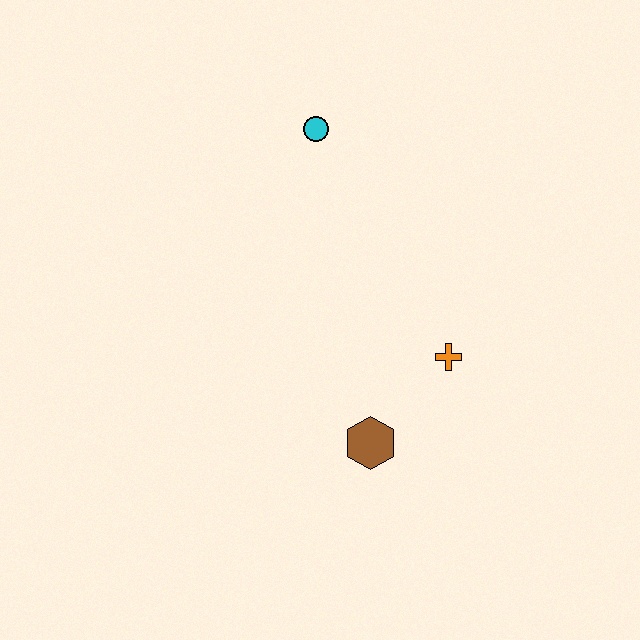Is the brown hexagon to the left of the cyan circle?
No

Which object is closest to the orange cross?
The brown hexagon is closest to the orange cross.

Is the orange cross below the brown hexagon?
No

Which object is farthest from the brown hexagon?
The cyan circle is farthest from the brown hexagon.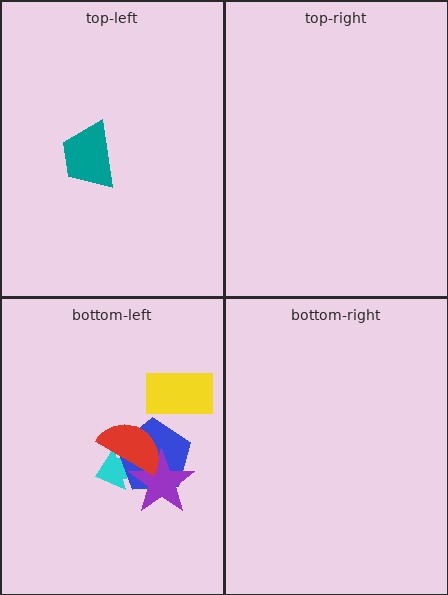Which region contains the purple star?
The bottom-left region.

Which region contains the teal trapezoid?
The top-left region.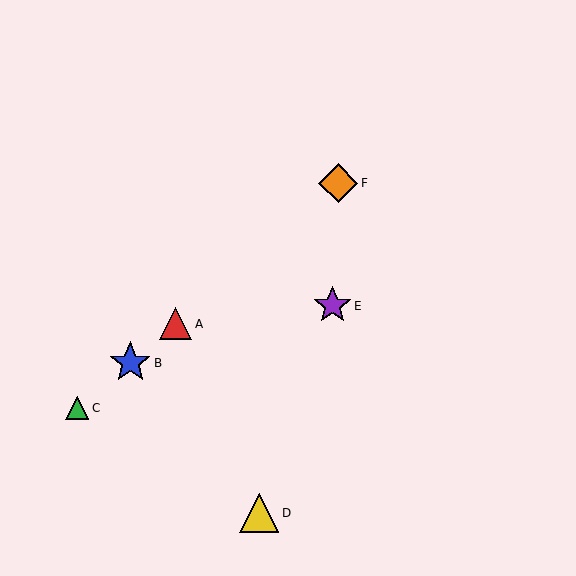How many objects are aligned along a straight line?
4 objects (A, B, C, F) are aligned along a straight line.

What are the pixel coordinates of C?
Object C is at (77, 408).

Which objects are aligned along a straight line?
Objects A, B, C, F are aligned along a straight line.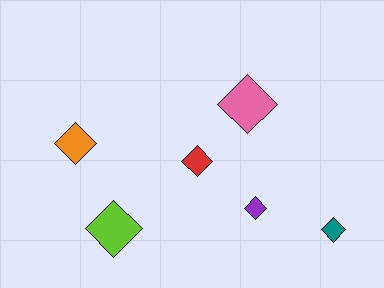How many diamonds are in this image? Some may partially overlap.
There are 6 diamonds.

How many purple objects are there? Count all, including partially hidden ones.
There is 1 purple object.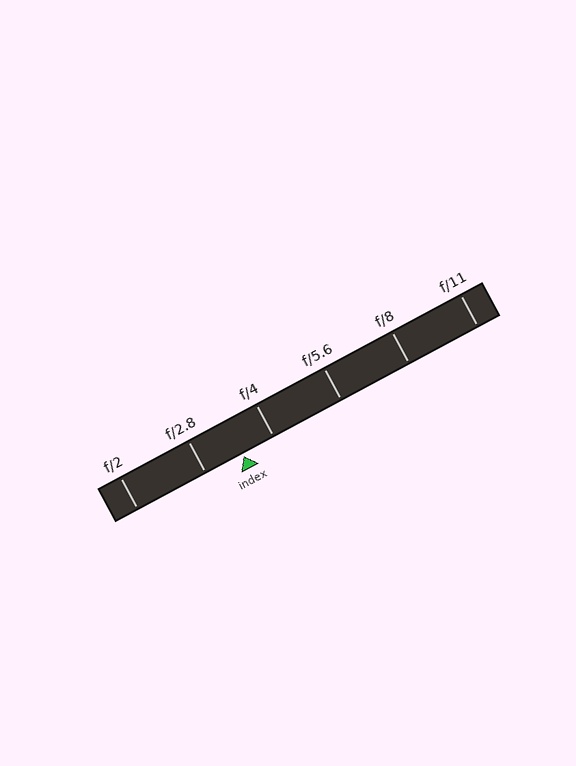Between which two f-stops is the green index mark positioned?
The index mark is between f/2.8 and f/4.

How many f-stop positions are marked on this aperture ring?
There are 6 f-stop positions marked.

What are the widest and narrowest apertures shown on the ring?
The widest aperture shown is f/2 and the narrowest is f/11.